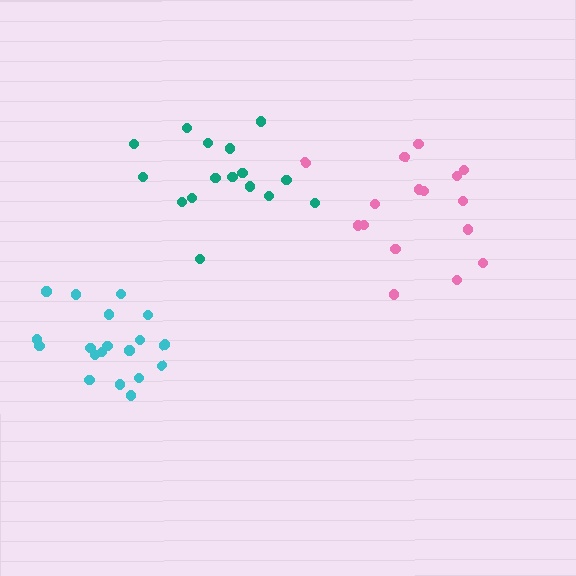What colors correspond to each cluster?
The clusters are colored: pink, teal, cyan.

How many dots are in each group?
Group 1: 16 dots, Group 2: 16 dots, Group 3: 19 dots (51 total).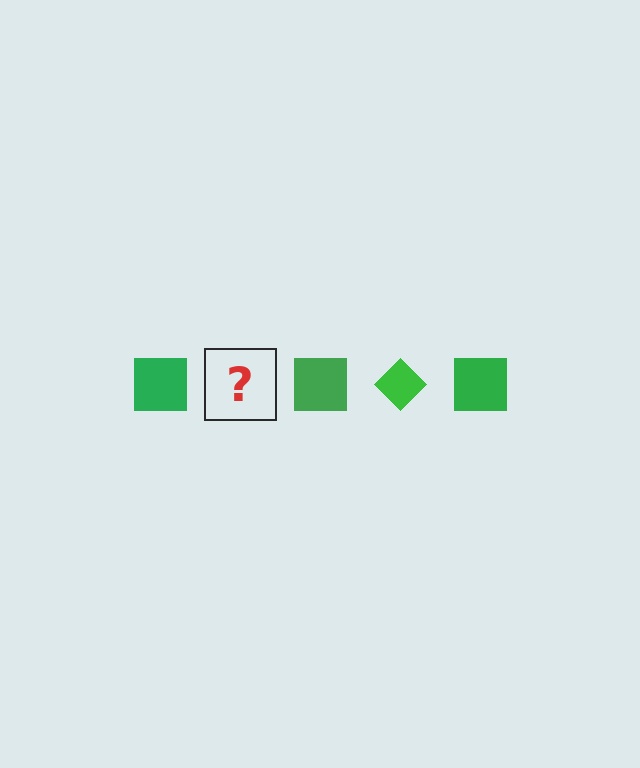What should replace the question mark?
The question mark should be replaced with a green diamond.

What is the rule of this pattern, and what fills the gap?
The rule is that the pattern cycles through square, diamond shapes in green. The gap should be filled with a green diamond.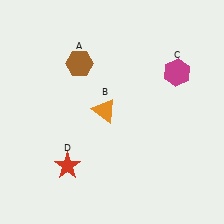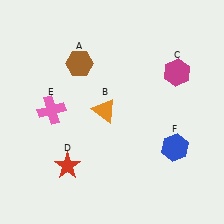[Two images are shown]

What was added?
A pink cross (E), a blue hexagon (F) were added in Image 2.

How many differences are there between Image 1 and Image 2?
There are 2 differences between the two images.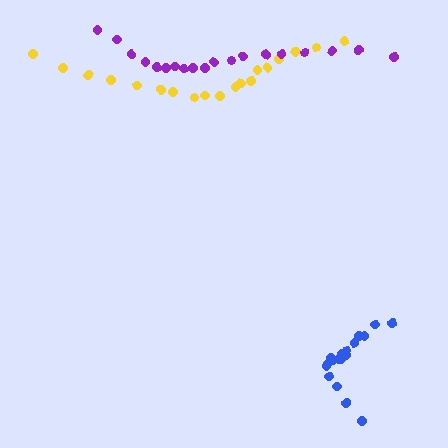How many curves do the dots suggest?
There are 3 distinct paths.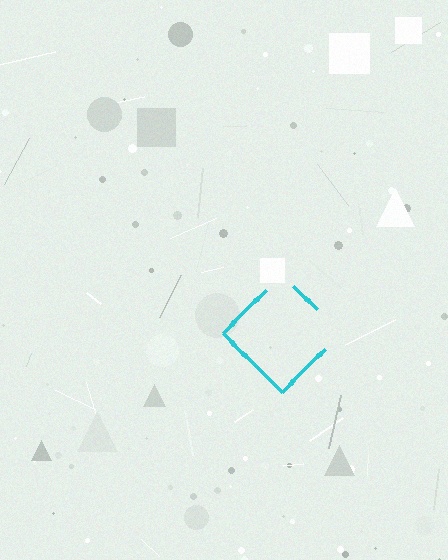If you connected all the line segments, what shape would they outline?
They would outline a diamond.